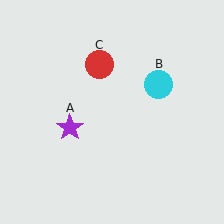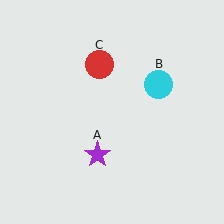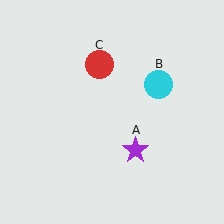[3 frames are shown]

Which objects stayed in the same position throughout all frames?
Cyan circle (object B) and red circle (object C) remained stationary.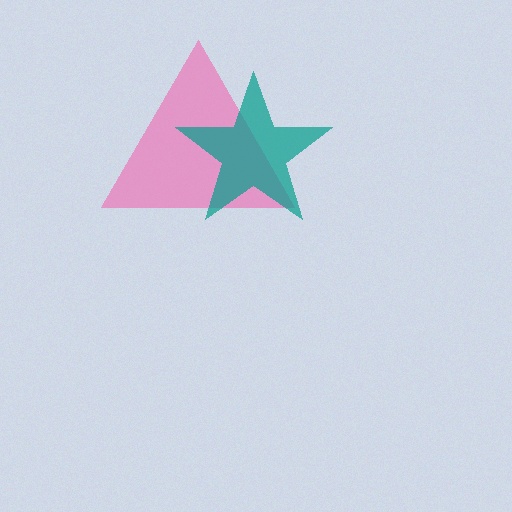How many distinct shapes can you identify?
There are 2 distinct shapes: a pink triangle, a teal star.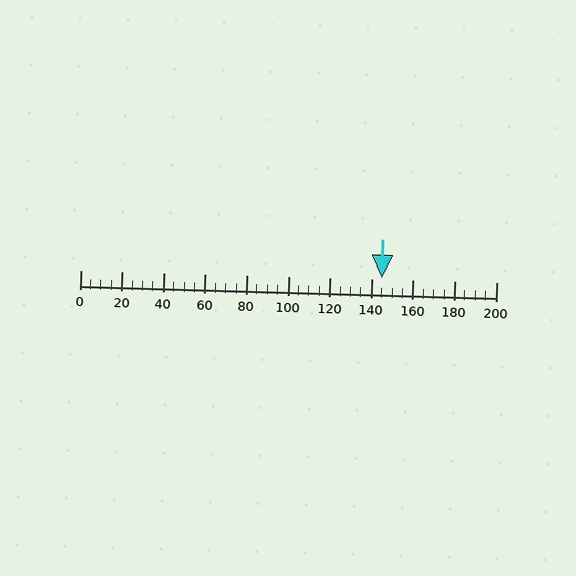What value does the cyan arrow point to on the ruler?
The cyan arrow points to approximately 145.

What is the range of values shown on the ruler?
The ruler shows values from 0 to 200.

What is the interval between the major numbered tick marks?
The major tick marks are spaced 20 units apart.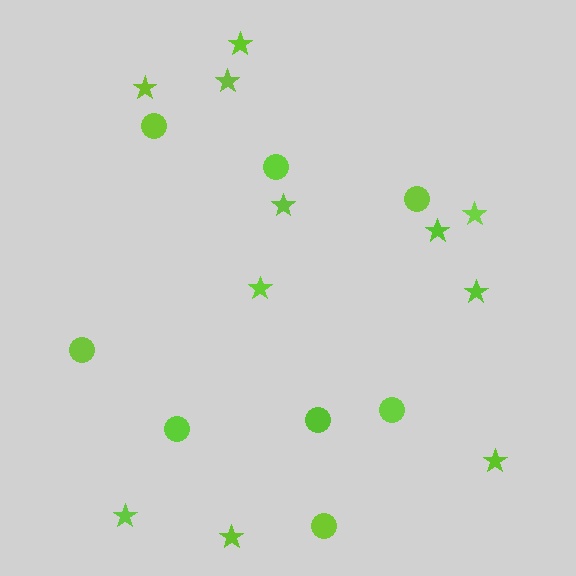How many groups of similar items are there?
There are 2 groups: one group of circles (8) and one group of stars (11).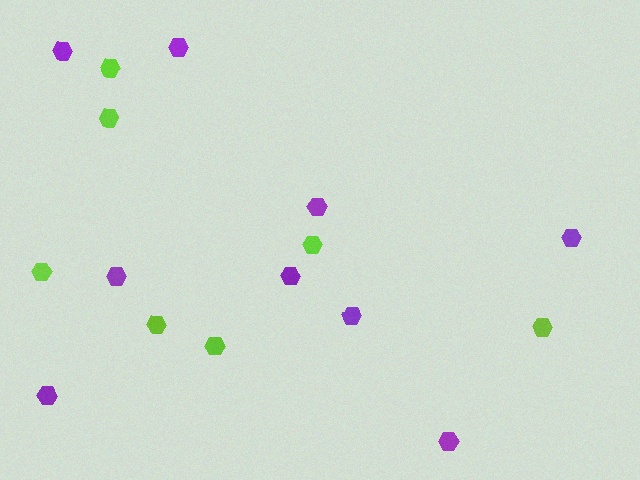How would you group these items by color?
There are 2 groups: one group of purple hexagons (9) and one group of lime hexagons (7).